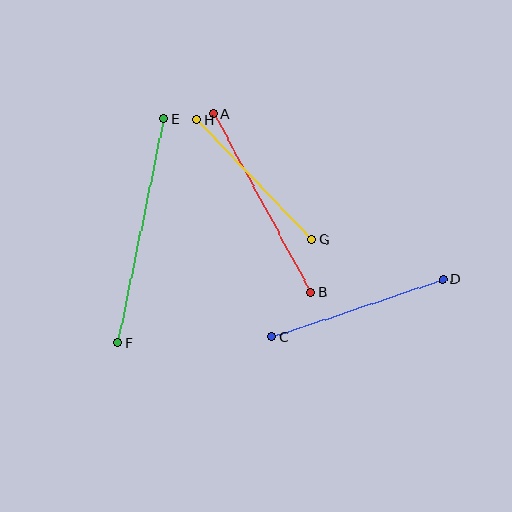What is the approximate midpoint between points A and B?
The midpoint is at approximately (262, 203) pixels.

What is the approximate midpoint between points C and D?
The midpoint is at approximately (358, 308) pixels.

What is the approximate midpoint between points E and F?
The midpoint is at approximately (141, 231) pixels.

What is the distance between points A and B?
The distance is approximately 203 pixels.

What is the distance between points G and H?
The distance is approximately 166 pixels.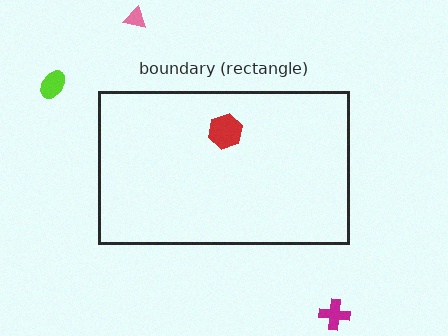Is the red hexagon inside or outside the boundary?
Inside.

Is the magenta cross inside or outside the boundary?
Outside.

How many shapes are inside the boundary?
1 inside, 3 outside.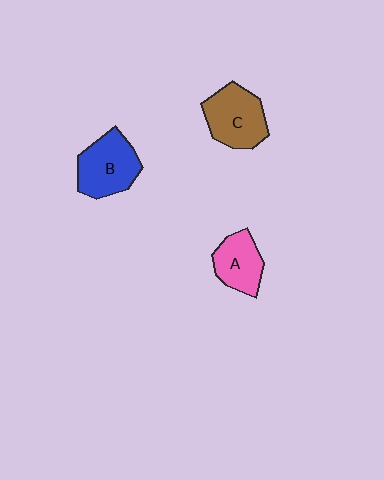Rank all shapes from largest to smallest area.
From largest to smallest: C (brown), B (blue), A (pink).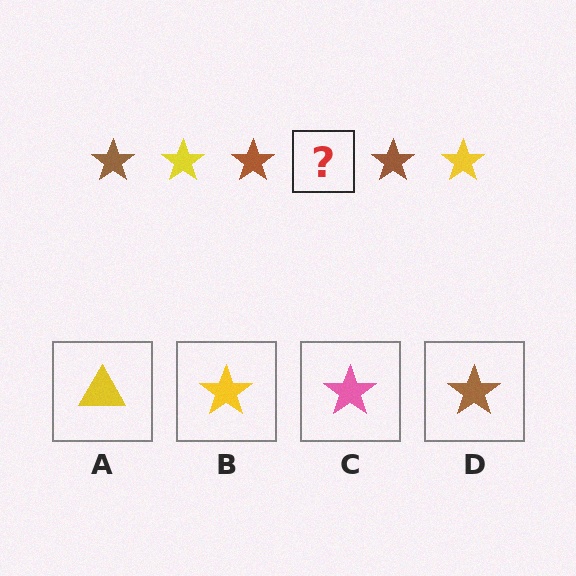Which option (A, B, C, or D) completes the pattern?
B.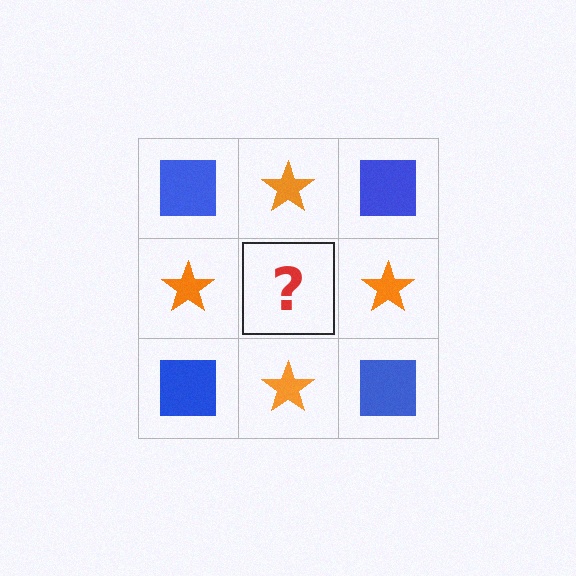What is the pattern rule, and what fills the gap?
The rule is that it alternates blue square and orange star in a checkerboard pattern. The gap should be filled with a blue square.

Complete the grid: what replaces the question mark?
The question mark should be replaced with a blue square.